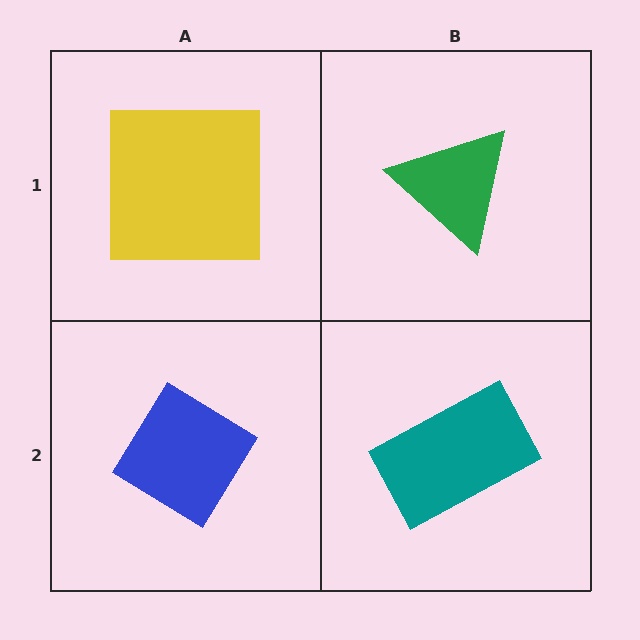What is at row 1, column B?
A green triangle.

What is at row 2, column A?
A blue diamond.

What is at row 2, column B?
A teal rectangle.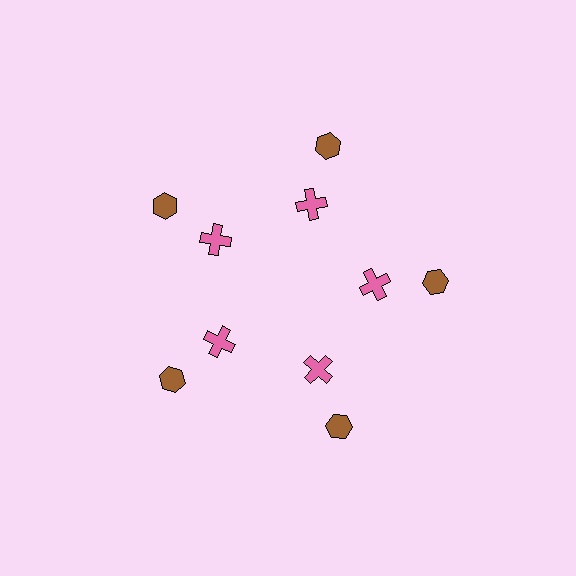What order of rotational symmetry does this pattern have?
This pattern has 5-fold rotational symmetry.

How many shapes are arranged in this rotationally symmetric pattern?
There are 10 shapes, arranged in 5 groups of 2.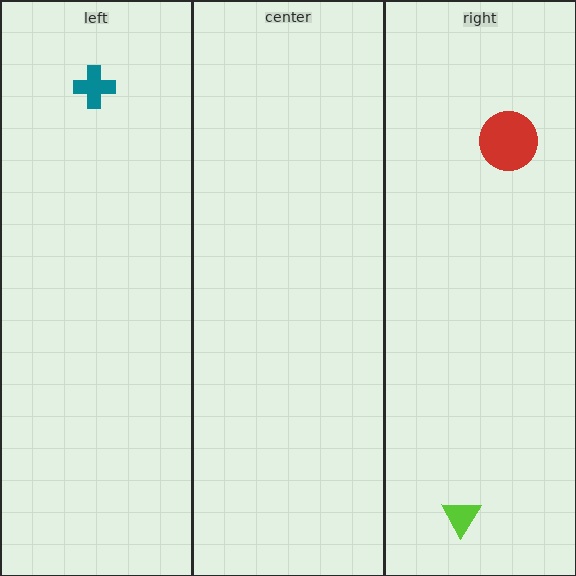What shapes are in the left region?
The teal cross.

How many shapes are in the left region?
1.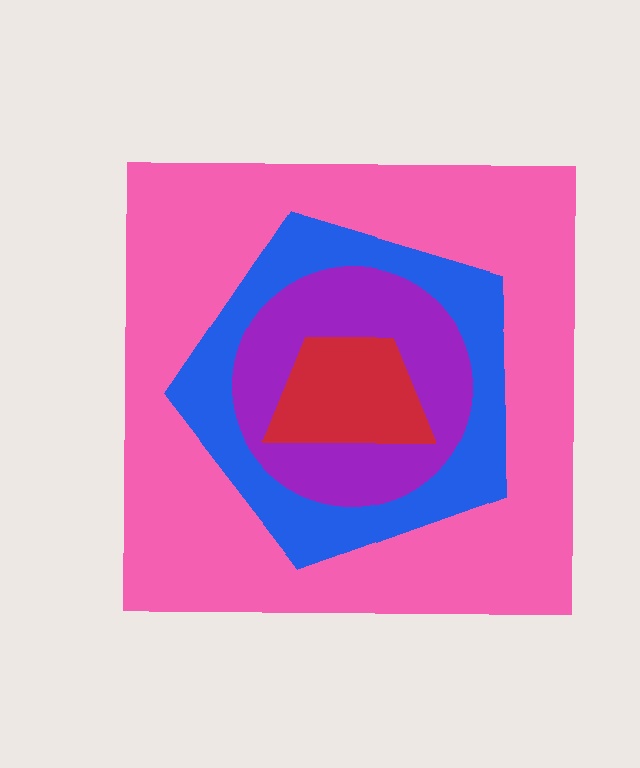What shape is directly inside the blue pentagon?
The purple circle.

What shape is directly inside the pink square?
The blue pentagon.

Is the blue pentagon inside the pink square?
Yes.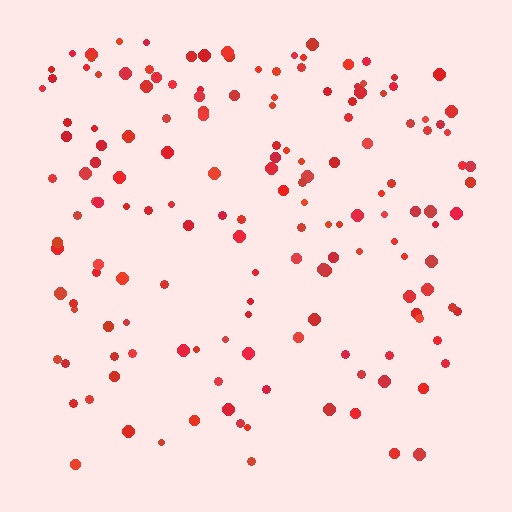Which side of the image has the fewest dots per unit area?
The bottom.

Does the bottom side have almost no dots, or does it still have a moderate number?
Still a moderate number, just noticeably fewer than the top.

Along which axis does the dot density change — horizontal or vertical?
Vertical.